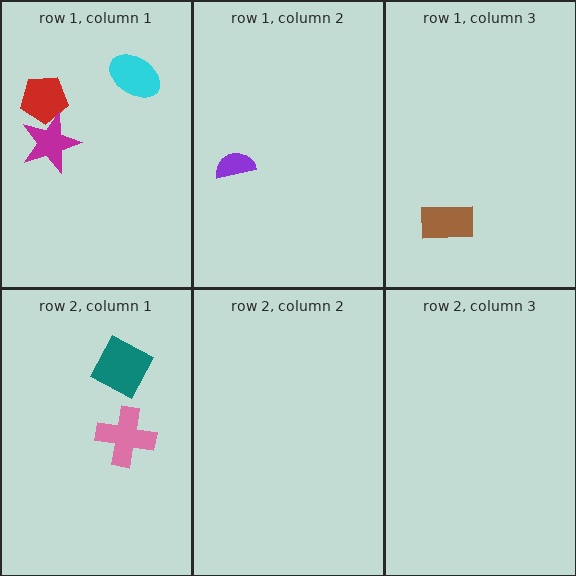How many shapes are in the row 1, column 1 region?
3.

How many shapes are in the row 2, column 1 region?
2.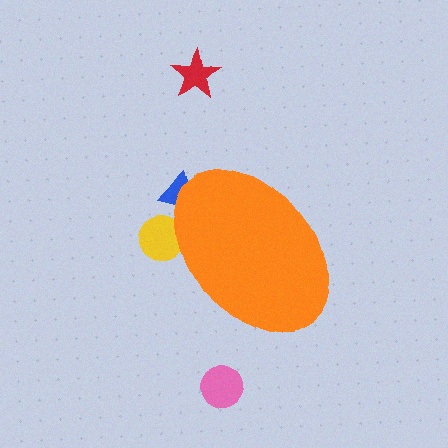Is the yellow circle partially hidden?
Yes, the yellow circle is partially hidden behind the orange ellipse.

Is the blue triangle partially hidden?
Yes, the blue triangle is partially hidden behind the orange ellipse.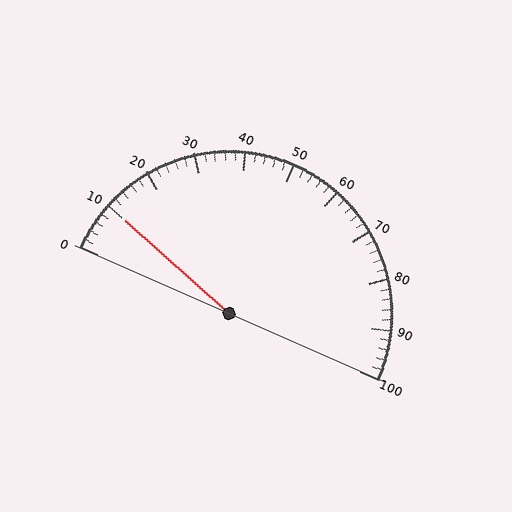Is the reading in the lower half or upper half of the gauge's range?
The reading is in the lower half of the range (0 to 100).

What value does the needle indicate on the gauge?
The needle indicates approximately 10.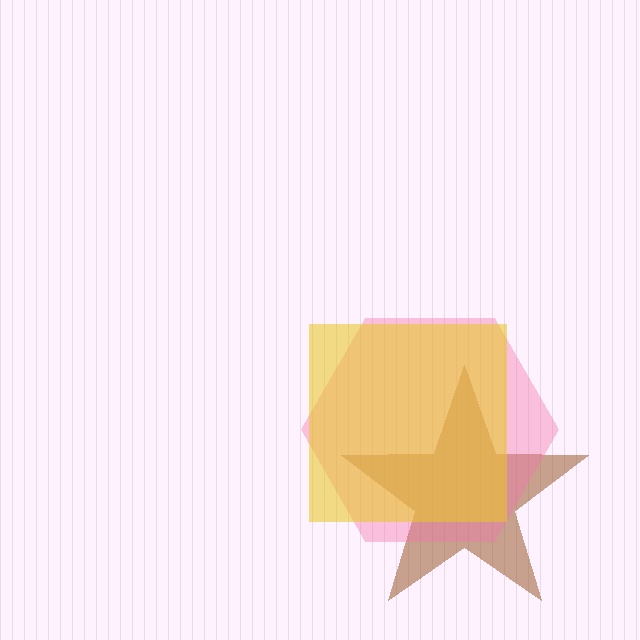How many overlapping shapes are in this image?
There are 3 overlapping shapes in the image.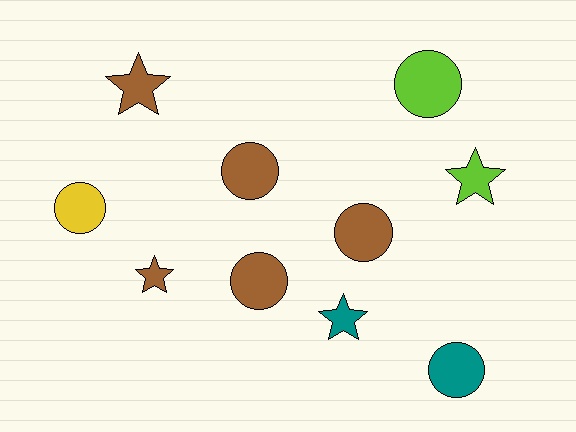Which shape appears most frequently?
Circle, with 6 objects.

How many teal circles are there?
There is 1 teal circle.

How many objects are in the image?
There are 10 objects.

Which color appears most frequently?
Brown, with 5 objects.